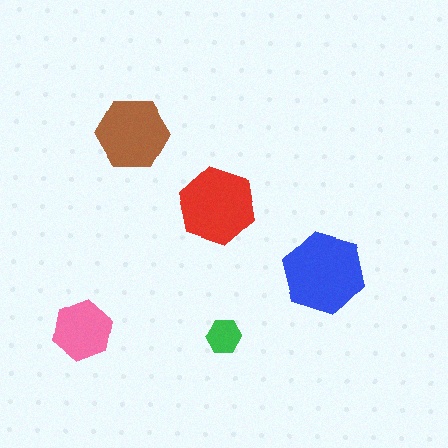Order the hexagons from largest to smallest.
the blue one, the red one, the brown one, the pink one, the green one.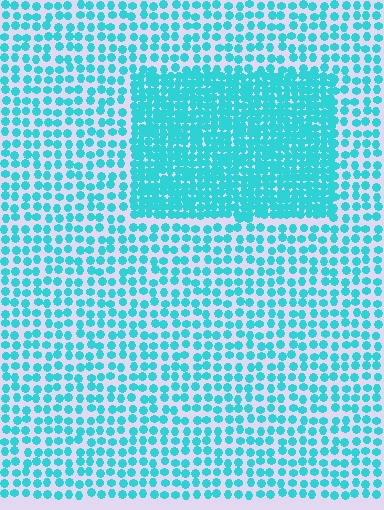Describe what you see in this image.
The image contains small cyan elements arranged at two different densities. A rectangle-shaped region is visible where the elements are more densely packed than the surrounding area.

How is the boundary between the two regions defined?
The boundary is defined by a change in element density (approximately 2.1x ratio). All elements are the same color, size, and shape.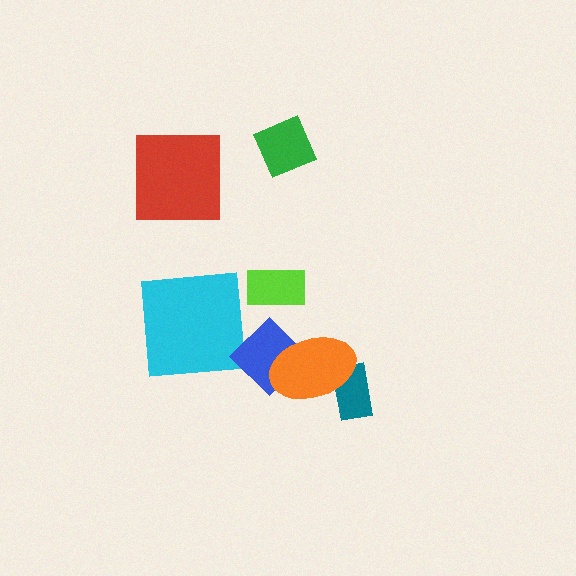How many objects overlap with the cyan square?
0 objects overlap with the cyan square.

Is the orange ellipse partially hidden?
No, no other shape covers it.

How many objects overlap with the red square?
0 objects overlap with the red square.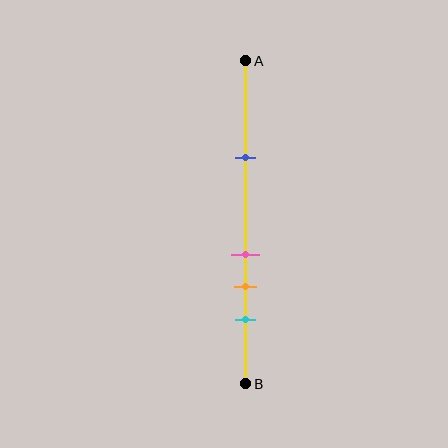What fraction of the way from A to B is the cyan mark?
The cyan mark is approximately 80% (0.8) of the way from A to B.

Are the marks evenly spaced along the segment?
No, the marks are not evenly spaced.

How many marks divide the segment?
There are 4 marks dividing the segment.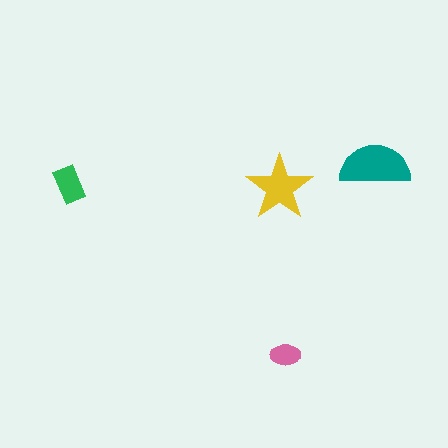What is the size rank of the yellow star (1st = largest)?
2nd.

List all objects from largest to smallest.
The teal semicircle, the yellow star, the green rectangle, the pink ellipse.